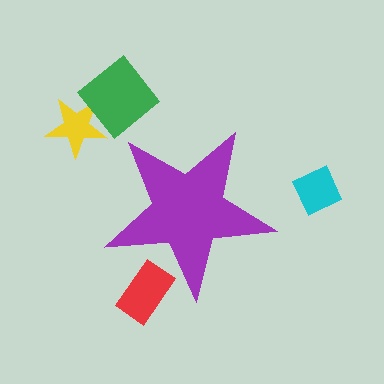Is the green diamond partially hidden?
No, the green diamond is fully visible.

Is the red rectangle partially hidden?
Yes, the red rectangle is partially hidden behind the purple star.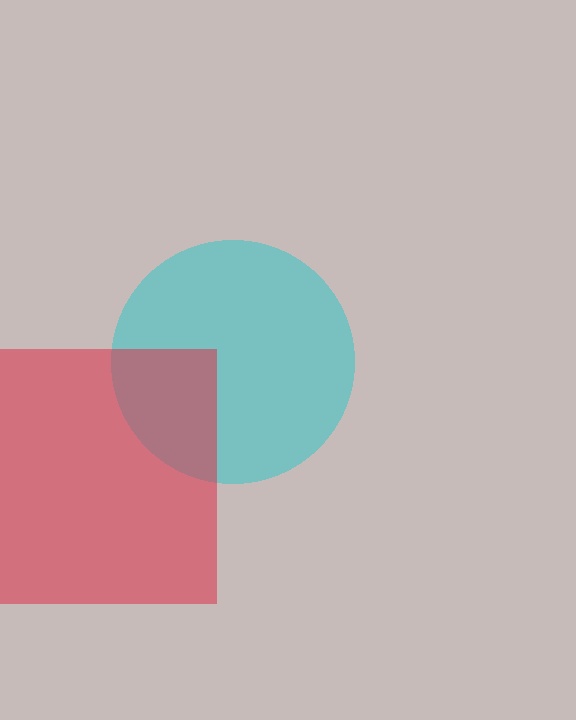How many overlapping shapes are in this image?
There are 2 overlapping shapes in the image.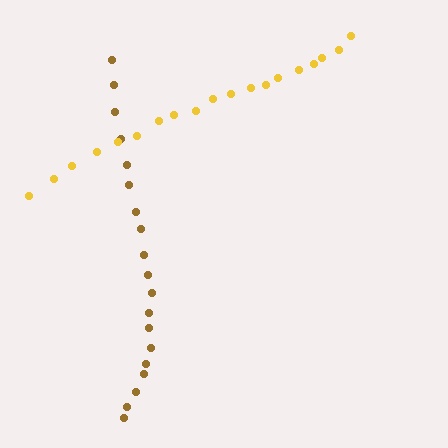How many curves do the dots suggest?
There are 2 distinct paths.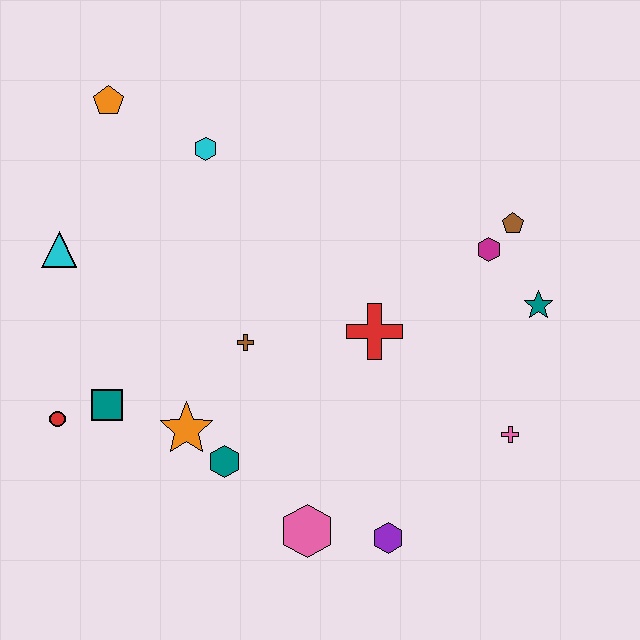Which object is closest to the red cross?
The brown cross is closest to the red cross.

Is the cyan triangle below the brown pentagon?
Yes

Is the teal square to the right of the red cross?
No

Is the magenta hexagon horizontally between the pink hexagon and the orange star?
No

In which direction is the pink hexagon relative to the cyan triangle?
The pink hexagon is below the cyan triangle.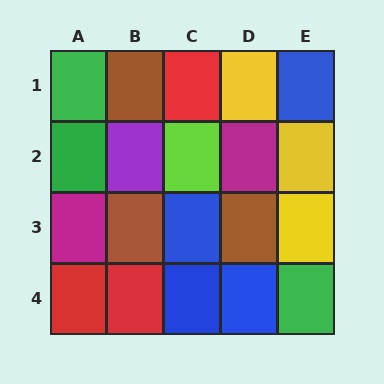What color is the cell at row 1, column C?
Red.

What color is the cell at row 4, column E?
Green.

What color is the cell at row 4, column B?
Red.